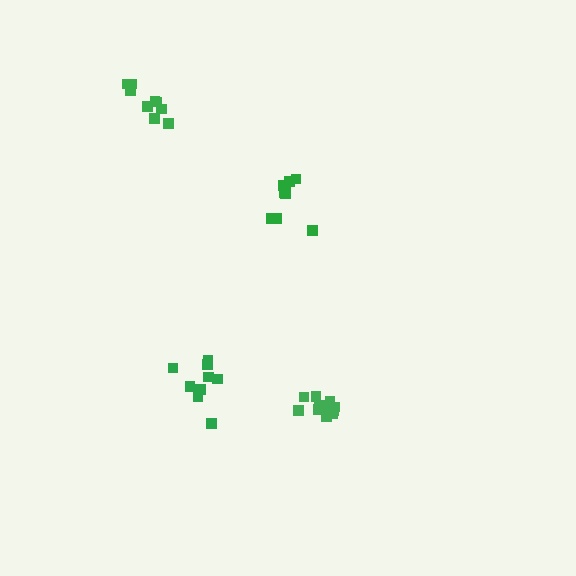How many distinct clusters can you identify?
There are 4 distinct clusters.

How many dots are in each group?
Group 1: 9 dots, Group 2: 11 dots, Group 3: 9 dots, Group 4: 9 dots (38 total).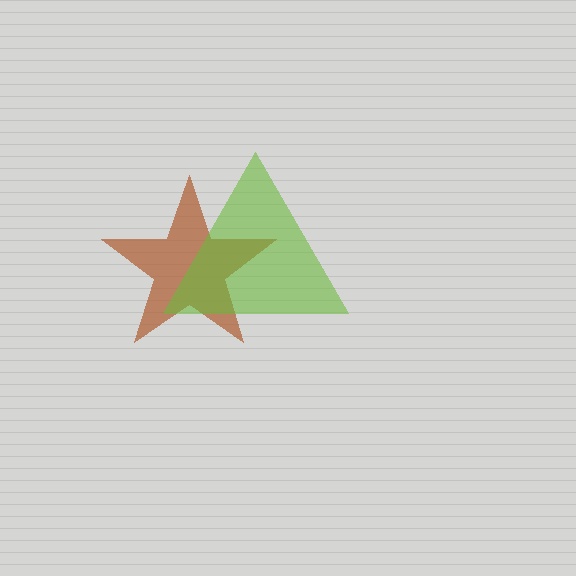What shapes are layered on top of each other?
The layered shapes are: a brown star, a lime triangle.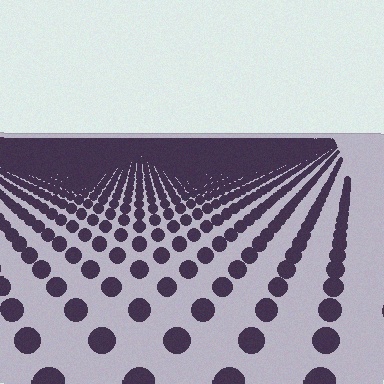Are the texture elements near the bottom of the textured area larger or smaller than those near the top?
Larger. Near the bottom, elements are closer to the viewer and appear at a bigger on-screen size.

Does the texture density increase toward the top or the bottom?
Density increases toward the top.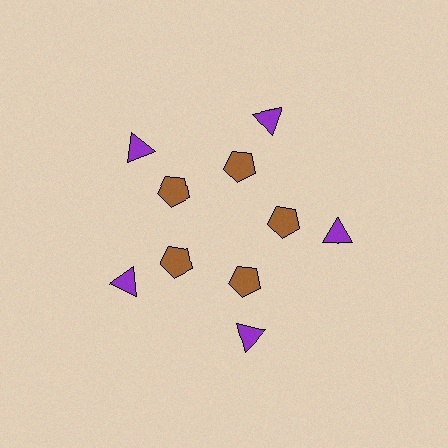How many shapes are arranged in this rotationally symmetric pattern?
There are 10 shapes, arranged in 5 groups of 2.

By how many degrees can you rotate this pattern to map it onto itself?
The pattern maps onto itself every 72 degrees of rotation.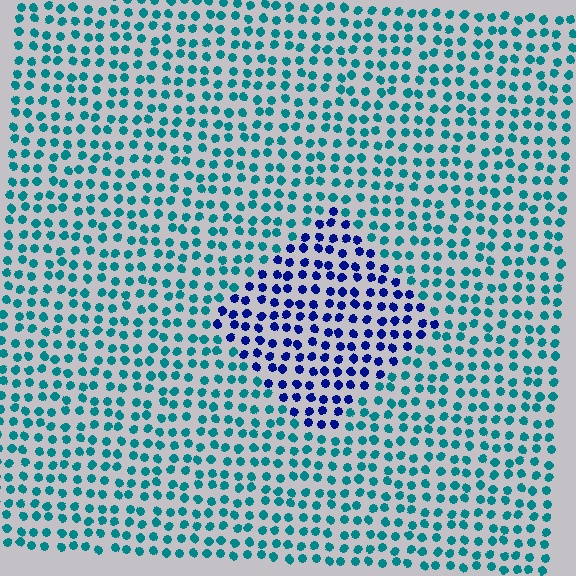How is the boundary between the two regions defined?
The boundary is defined purely by a slight shift in hue (about 53 degrees). Spacing, size, and orientation are identical on both sides.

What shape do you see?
I see a diamond.